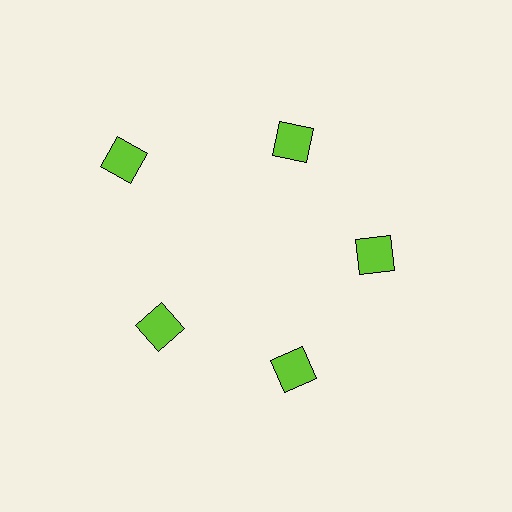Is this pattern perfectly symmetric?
No. The 5 lime diamonds are arranged in a ring, but one element near the 10 o'clock position is pushed outward from the center, breaking the 5-fold rotational symmetry.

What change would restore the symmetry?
The symmetry would be restored by moving it inward, back onto the ring so that all 5 diamonds sit at equal angles and equal distance from the center.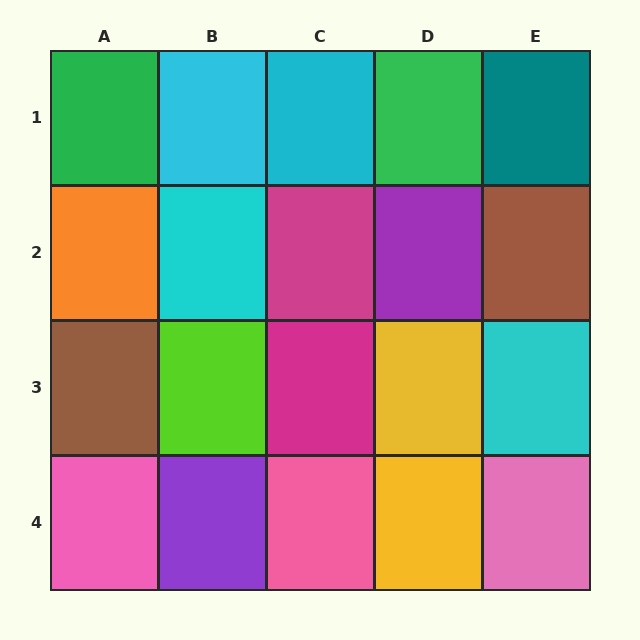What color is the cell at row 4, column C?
Pink.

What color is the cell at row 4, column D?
Yellow.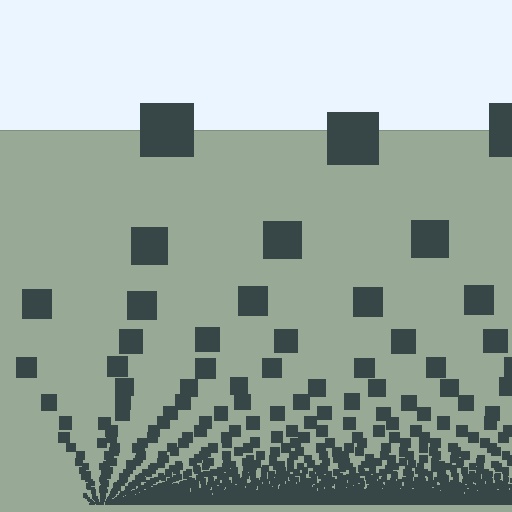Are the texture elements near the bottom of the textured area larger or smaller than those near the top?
Smaller. The gradient is inverted — elements near the bottom are smaller and denser.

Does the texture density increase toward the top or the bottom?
Density increases toward the bottom.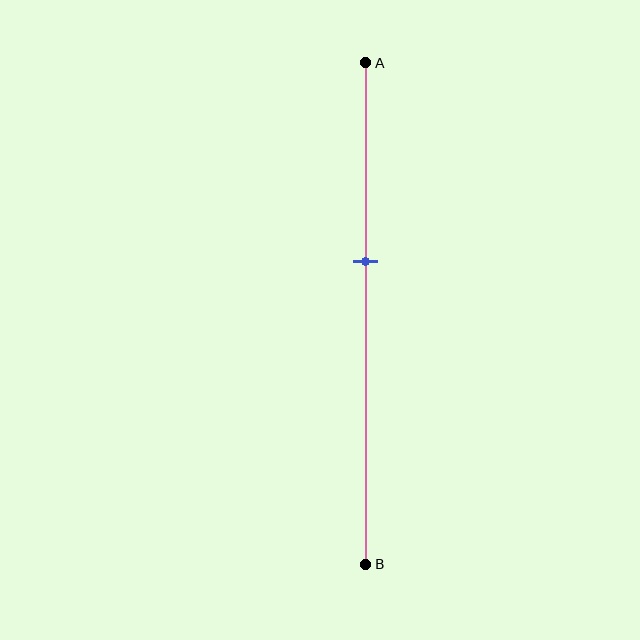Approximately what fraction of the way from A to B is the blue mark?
The blue mark is approximately 40% of the way from A to B.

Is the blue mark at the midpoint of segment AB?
No, the mark is at about 40% from A, not at the 50% midpoint.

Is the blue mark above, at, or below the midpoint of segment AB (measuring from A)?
The blue mark is above the midpoint of segment AB.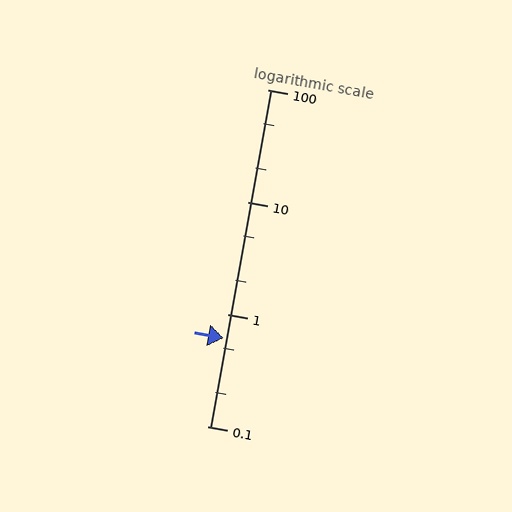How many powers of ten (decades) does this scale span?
The scale spans 3 decades, from 0.1 to 100.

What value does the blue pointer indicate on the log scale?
The pointer indicates approximately 0.61.